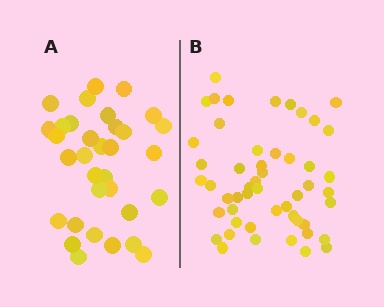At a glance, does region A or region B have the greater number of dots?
Region B (the right region) has more dots.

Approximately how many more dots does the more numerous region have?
Region B has approximately 20 more dots than region A.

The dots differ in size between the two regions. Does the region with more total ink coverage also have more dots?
No. Region A has more total ink coverage because its dots are larger, but region B actually contains more individual dots. Total area can be misleading — the number of items is what matters here.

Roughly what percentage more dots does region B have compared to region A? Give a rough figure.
About 55% more.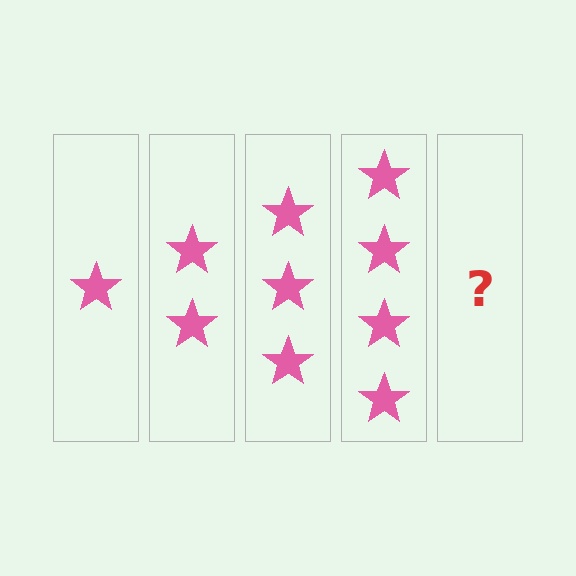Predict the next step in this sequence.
The next step is 5 stars.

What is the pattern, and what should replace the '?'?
The pattern is that each step adds one more star. The '?' should be 5 stars.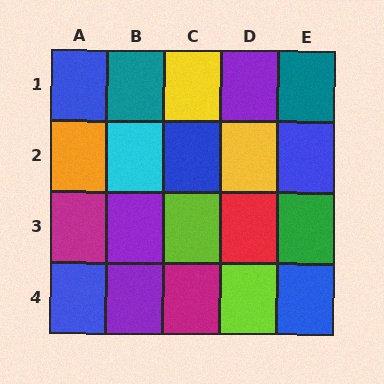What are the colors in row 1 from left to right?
Blue, teal, yellow, purple, teal.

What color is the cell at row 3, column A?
Magenta.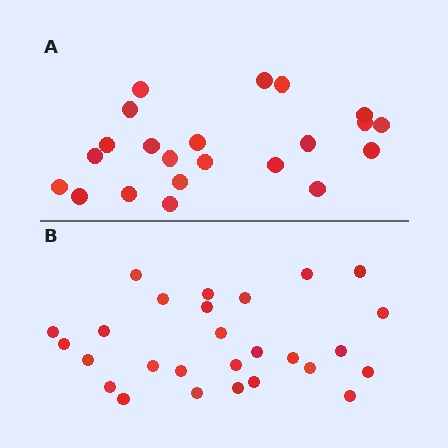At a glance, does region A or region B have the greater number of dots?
Region B (the bottom region) has more dots.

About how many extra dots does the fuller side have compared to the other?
Region B has about 5 more dots than region A.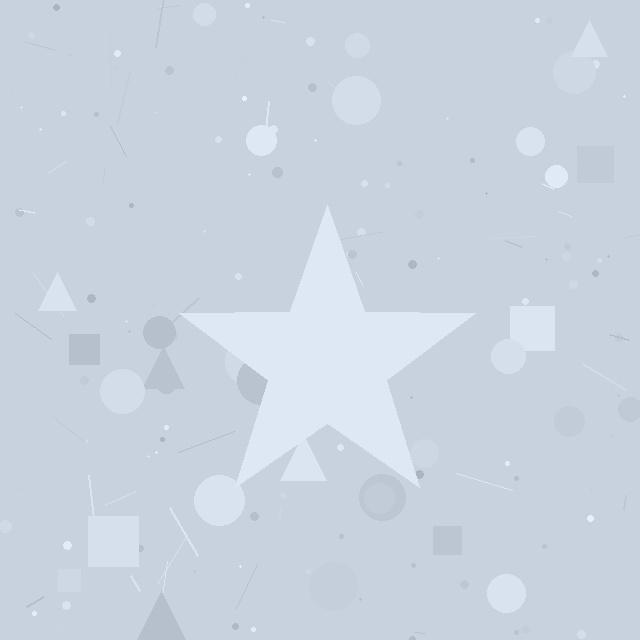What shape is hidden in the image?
A star is hidden in the image.